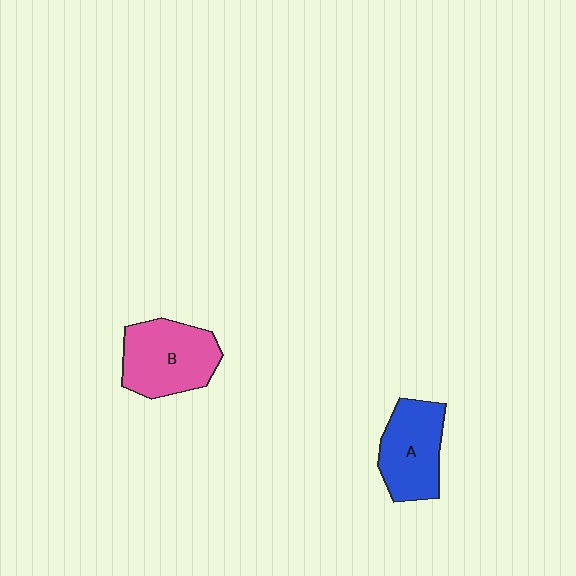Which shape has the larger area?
Shape B (pink).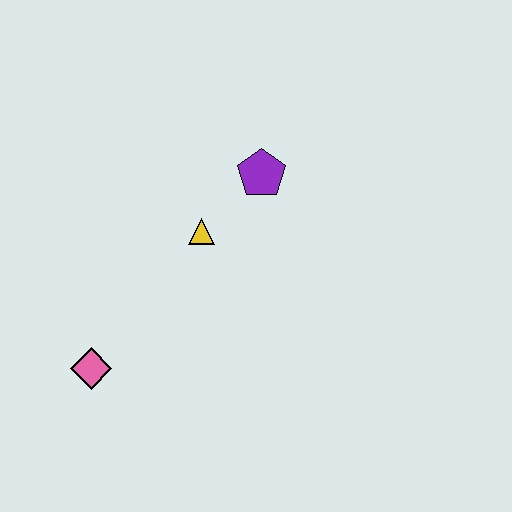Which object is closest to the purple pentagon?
The yellow triangle is closest to the purple pentagon.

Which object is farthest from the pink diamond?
The purple pentagon is farthest from the pink diamond.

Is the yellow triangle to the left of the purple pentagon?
Yes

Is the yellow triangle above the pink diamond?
Yes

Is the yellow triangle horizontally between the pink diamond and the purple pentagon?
Yes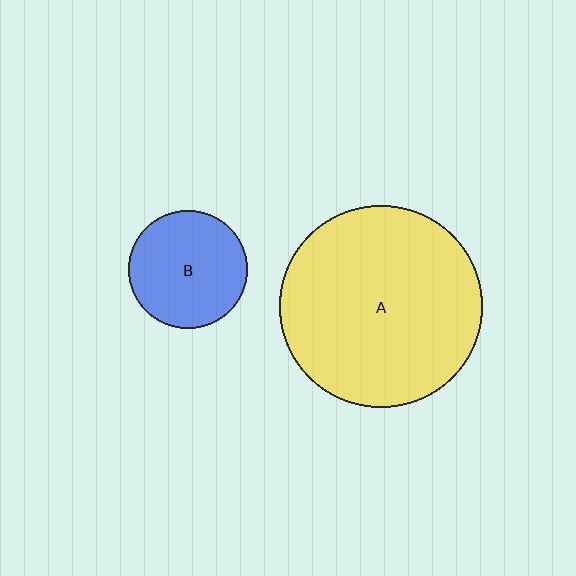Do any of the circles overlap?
No, none of the circles overlap.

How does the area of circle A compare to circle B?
Approximately 2.9 times.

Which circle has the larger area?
Circle A (yellow).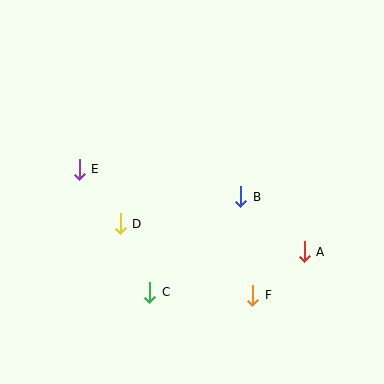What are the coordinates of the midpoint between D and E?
The midpoint between D and E is at (100, 197).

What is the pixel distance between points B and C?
The distance between B and C is 132 pixels.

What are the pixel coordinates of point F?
Point F is at (253, 295).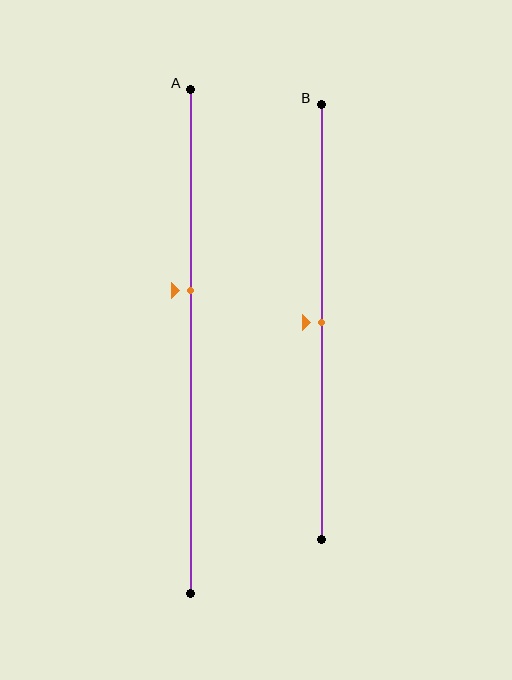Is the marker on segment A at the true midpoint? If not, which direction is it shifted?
No, the marker on segment A is shifted upward by about 10% of the segment length.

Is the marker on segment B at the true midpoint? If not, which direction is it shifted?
Yes, the marker on segment B is at the true midpoint.